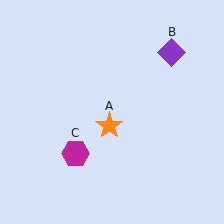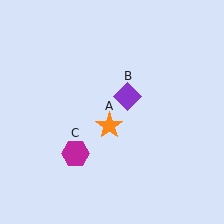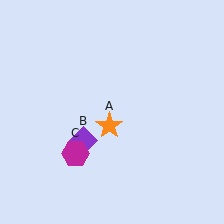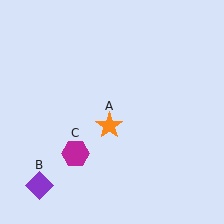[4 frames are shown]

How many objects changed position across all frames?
1 object changed position: purple diamond (object B).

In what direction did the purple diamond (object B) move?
The purple diamond (object B) moved down and to the left.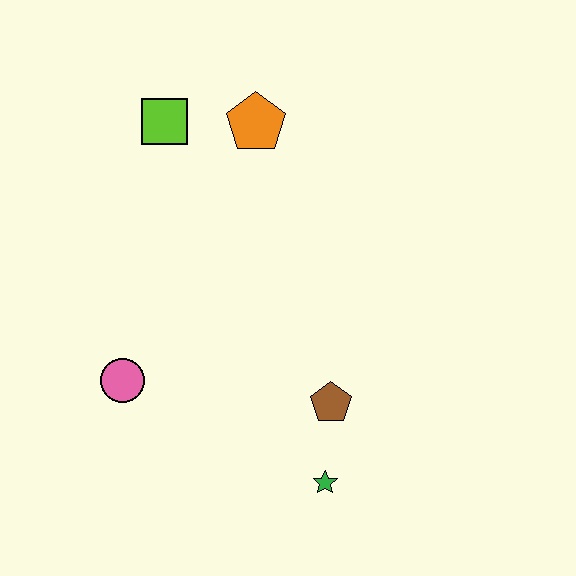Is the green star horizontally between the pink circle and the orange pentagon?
No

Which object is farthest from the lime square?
The green star is farthest from the lime square.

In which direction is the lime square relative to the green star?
The lime square is above the green star.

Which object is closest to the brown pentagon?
The green star is closest to the brown pentagon.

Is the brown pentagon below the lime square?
Yes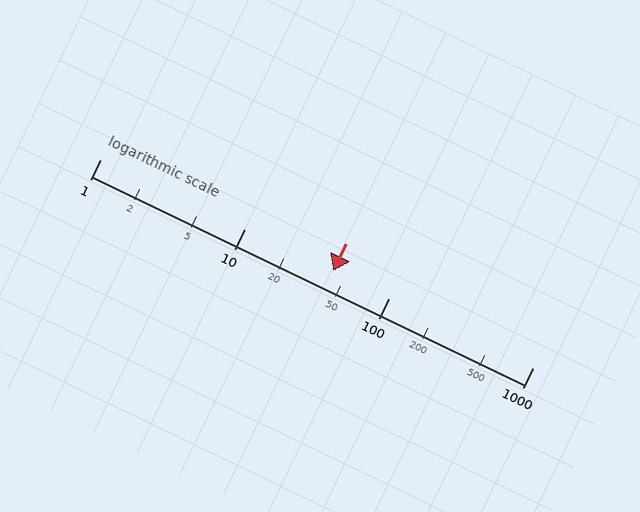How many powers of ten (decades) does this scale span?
The scale spans 3 decades, from 1 to 1000.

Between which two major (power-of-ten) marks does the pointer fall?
The pointer is between 10 and 100.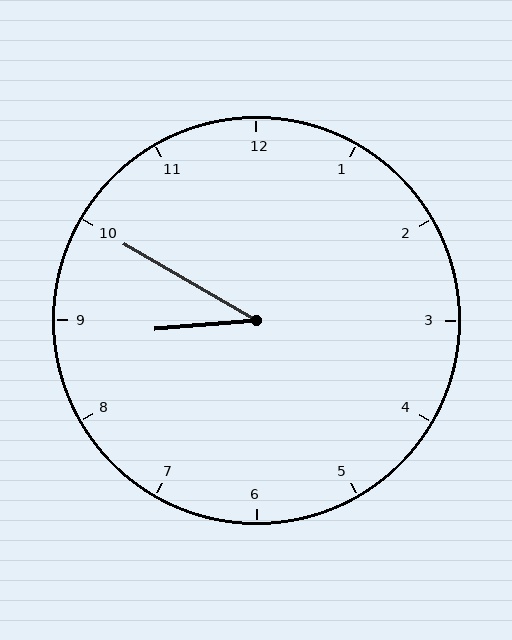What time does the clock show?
8:50.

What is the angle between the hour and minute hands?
Approximately 35 degrees.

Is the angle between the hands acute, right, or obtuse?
It is acute.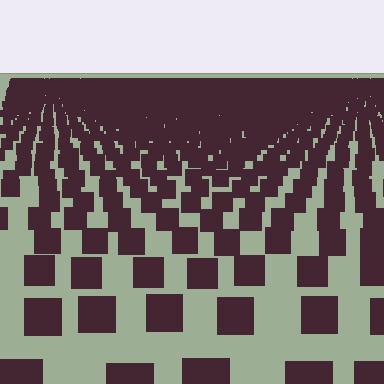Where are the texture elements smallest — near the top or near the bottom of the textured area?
Near the top.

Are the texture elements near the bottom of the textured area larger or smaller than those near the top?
Larger. Near the bottom, elements are closer to the viewer and appear at a bigger on-screen size.